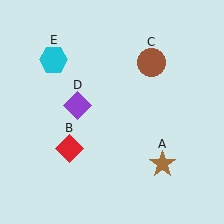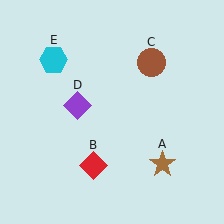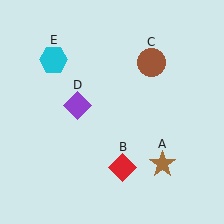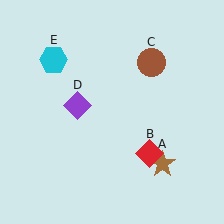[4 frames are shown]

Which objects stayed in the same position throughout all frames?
Brown star (object A) and brown circle (object C) and purple diamond (object D) and cyan hexagon (object E) remained stationary.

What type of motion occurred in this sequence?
The red diamond (object B) rotated counterclockwise around the center of the scene.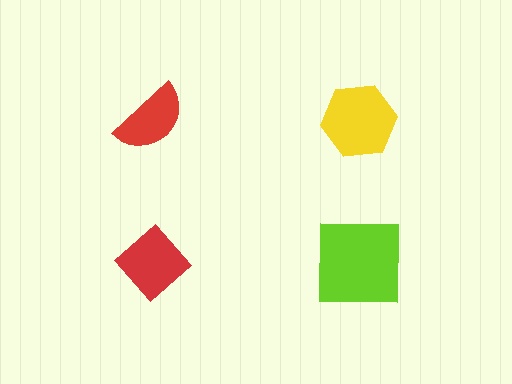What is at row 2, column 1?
A red diamond.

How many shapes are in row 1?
2 shapes.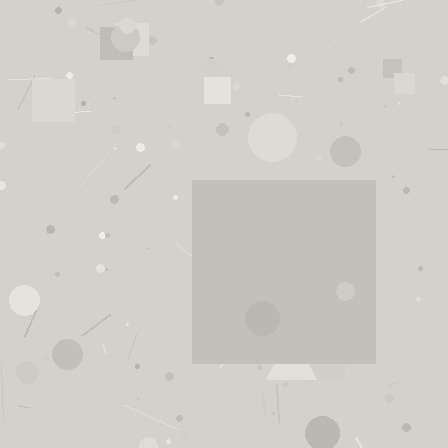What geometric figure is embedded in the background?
A square is embedded in the background.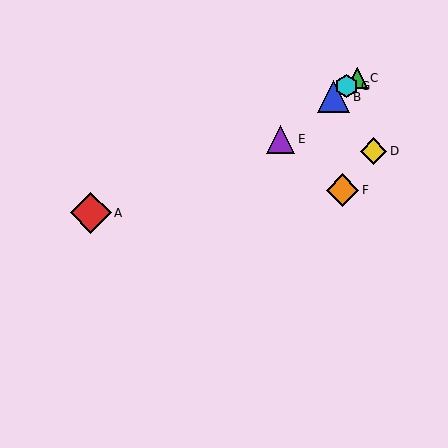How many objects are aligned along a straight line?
4 objects (B, C, E, G) are aligned along a straight line.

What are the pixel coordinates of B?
Object B is at (334, 97).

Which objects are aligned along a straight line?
Objects B, C, E, G are aligned along a straight line.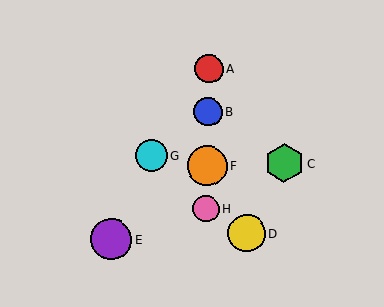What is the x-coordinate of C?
Object C is at x≈284.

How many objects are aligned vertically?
4 objects (A, B, F, H) are aligned vertically.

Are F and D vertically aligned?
No, F is at x≈207 and D is at x≈247.